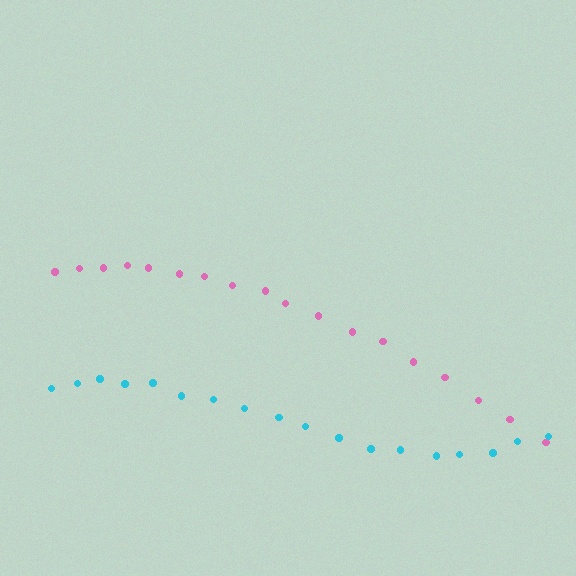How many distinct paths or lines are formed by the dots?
There are 2 distinct paths.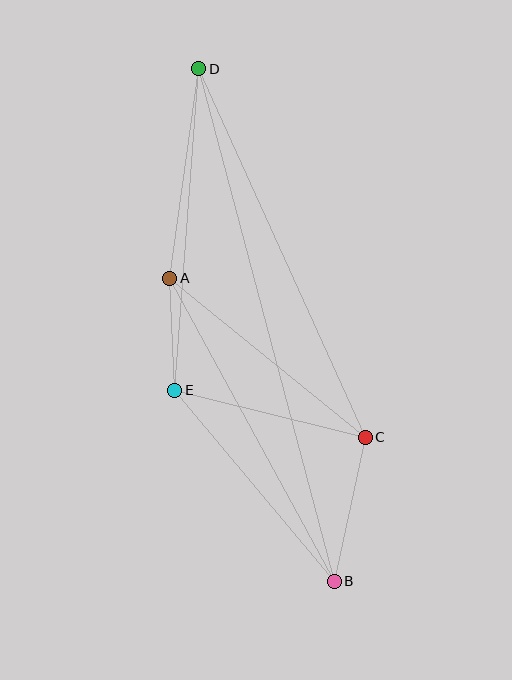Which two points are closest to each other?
Points A and E are closest to each other.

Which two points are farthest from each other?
Points B and D are farthest from each other.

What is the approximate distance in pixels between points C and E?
The distance between C and E is approximately 196 pixels.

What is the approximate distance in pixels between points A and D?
The distance between A and D is approximately 212 pixels.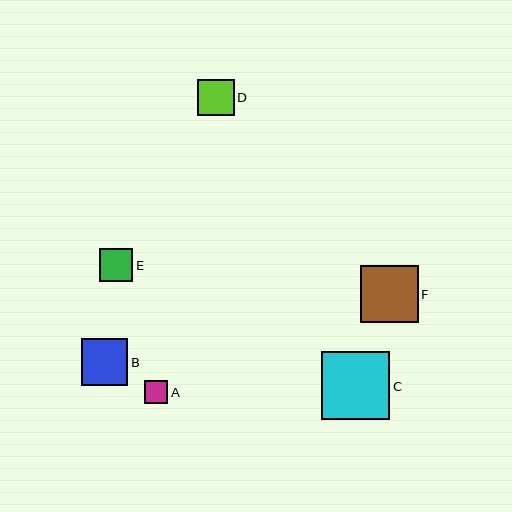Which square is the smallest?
Square A is the smallest with a size of approximately 23 pixels.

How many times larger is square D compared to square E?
Square D is approximately 1.1 times the size of square E.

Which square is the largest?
Square C is the largest with a size of approximately 69 pixels.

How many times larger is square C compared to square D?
Square C is approximately 1.9 times the size of square D.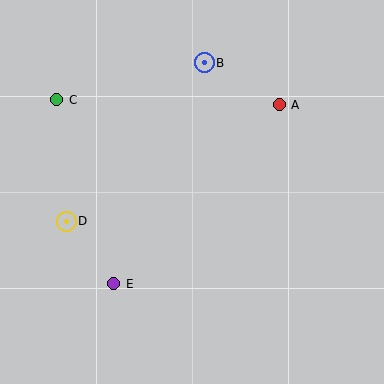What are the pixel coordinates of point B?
Point B is at (204, 63).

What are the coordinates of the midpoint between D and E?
The midpoint between D and E is at (90, 253).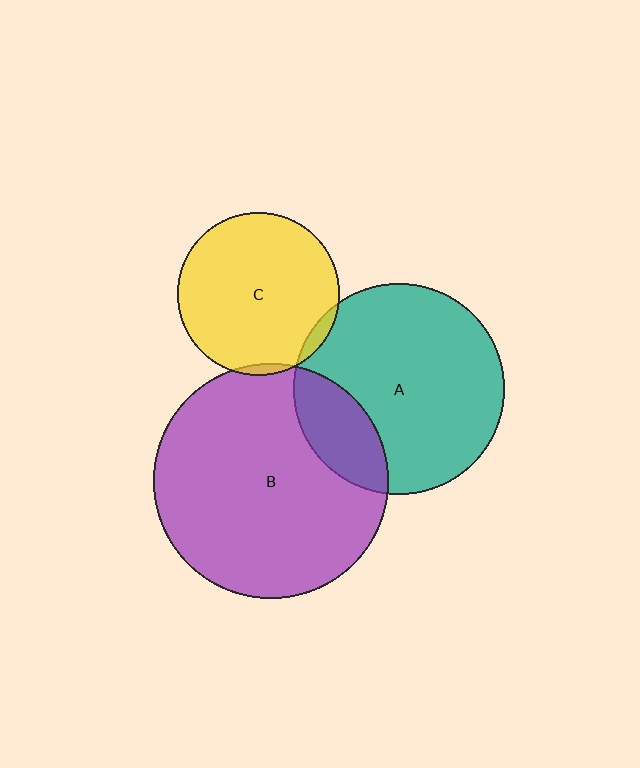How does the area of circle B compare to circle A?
Approximately 1.2 times.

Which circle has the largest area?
Circle B (purple).